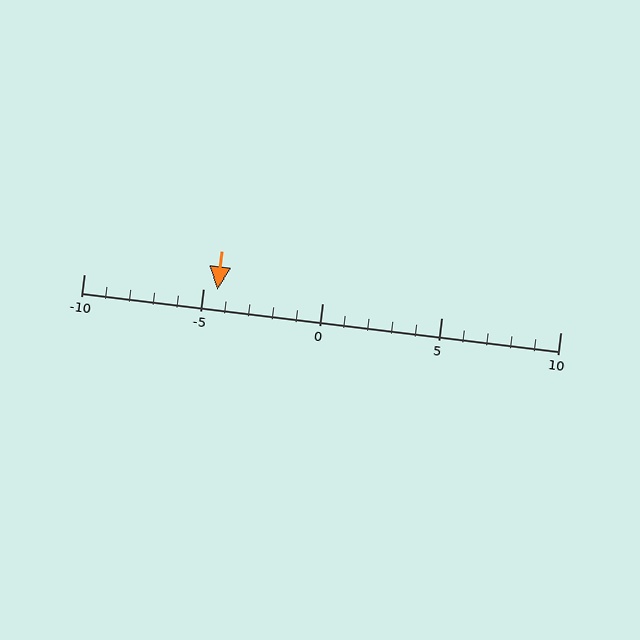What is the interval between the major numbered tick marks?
The major tick marks are spaced 5 units apart.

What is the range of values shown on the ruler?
The ruler shows values from -10 to 10.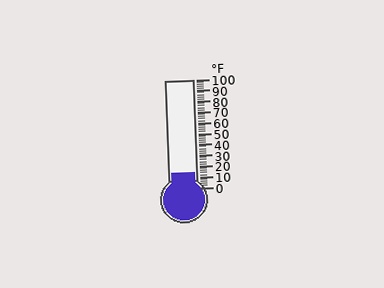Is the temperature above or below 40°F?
The temperature is below 40°F.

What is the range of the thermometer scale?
The thermometer scale ranges from 0°F to 100°F.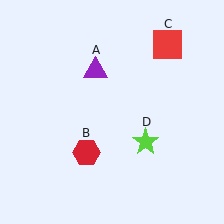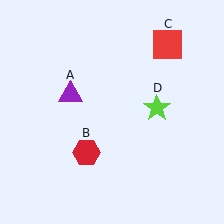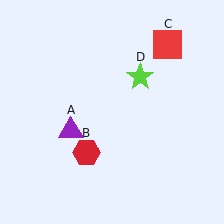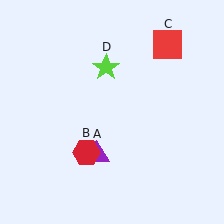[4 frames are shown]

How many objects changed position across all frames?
2 objects changed position: purple triangle (object A), lime star (object D).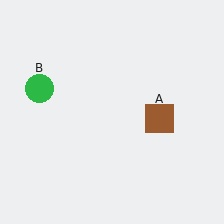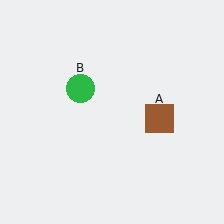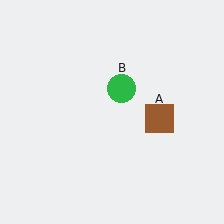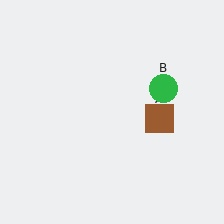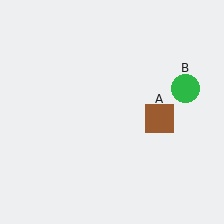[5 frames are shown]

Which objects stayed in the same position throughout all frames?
Brown square (object A) remained stationary.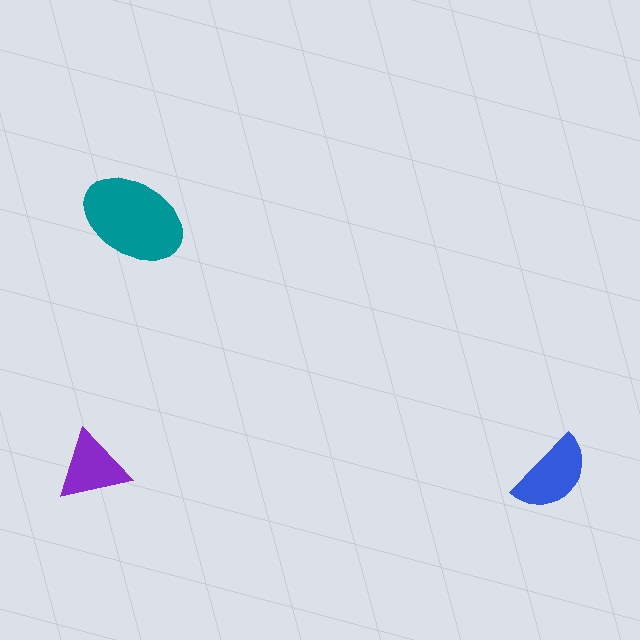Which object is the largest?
The teal ellipse.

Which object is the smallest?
The purple triangle.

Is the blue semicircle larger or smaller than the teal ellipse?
Smaller.